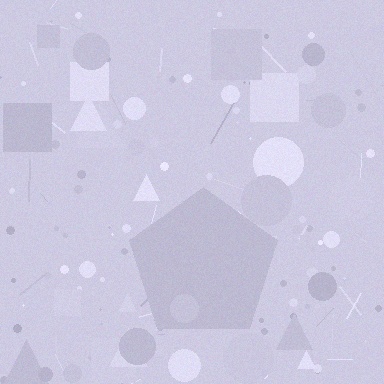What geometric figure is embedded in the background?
A pentagon is embedded in the background.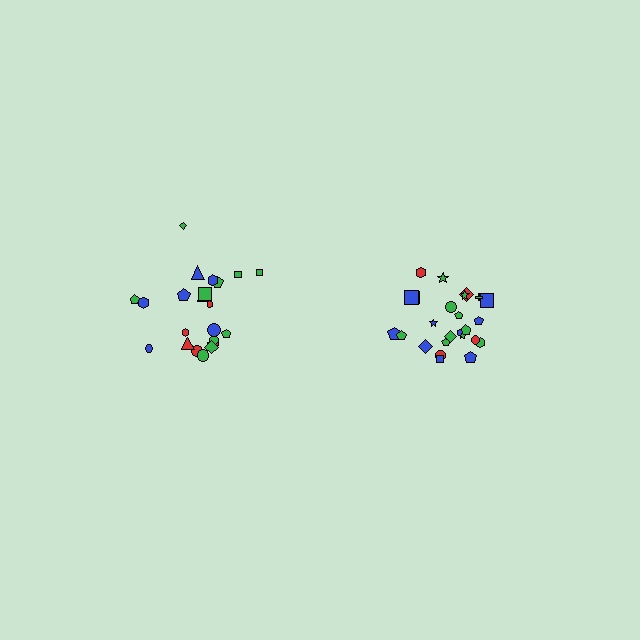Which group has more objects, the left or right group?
The right group.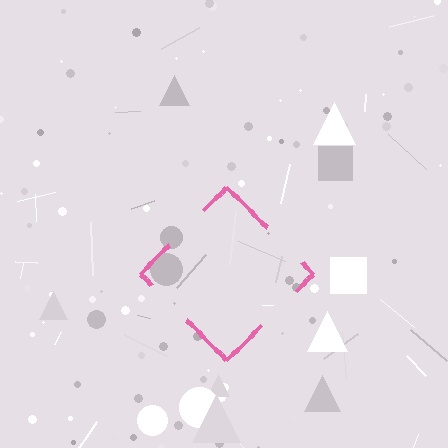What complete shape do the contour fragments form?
The contour fragments form a diamond.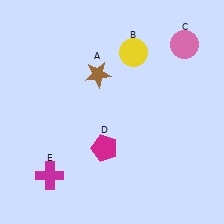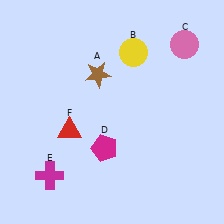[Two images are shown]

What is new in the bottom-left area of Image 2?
A red triangle (F) was added in the bottom-left area of Image 2.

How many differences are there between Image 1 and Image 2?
There is 1 difference between the two images.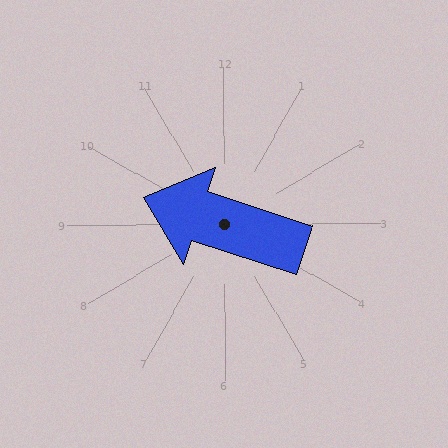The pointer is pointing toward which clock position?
Roughly 10 o'clock.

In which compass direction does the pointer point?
West.